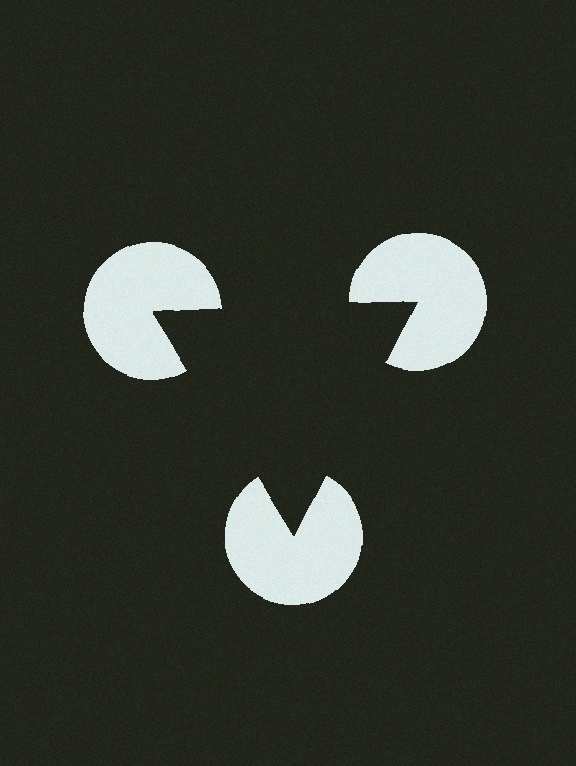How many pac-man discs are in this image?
There are 3 — one at each vertex of the illusory triangle.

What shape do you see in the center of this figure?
An illusory triangle — its edges are inferred from the aligned wedge cuts in the pac-man discs, not physically drawn.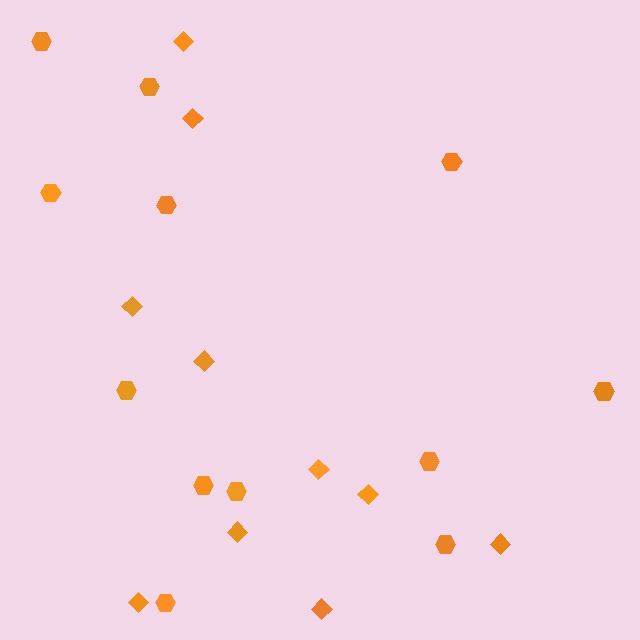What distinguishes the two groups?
There are 2 groups: one group of diamonds (10) and one group of hexagons (12).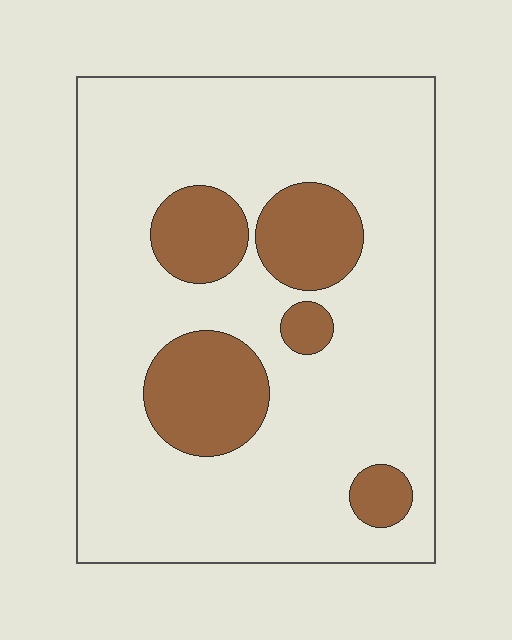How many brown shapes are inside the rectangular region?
5.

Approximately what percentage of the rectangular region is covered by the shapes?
Approximately 20%.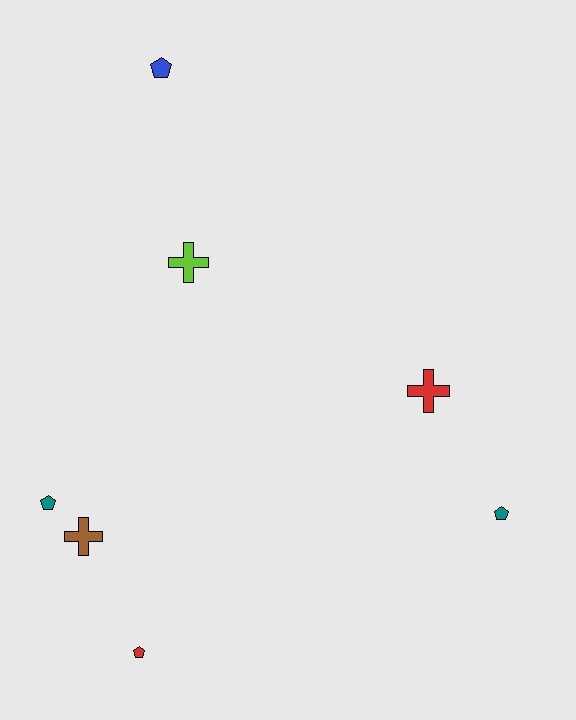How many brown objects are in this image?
There is 1 brown object.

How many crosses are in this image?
There are 3 crosses.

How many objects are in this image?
There are 7 objects.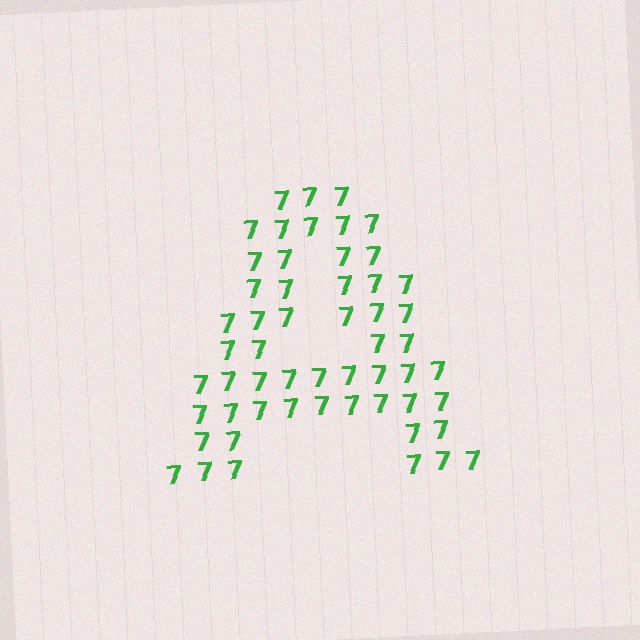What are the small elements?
The small elements are digit 7's.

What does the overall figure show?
The overall figure shows the letter A.